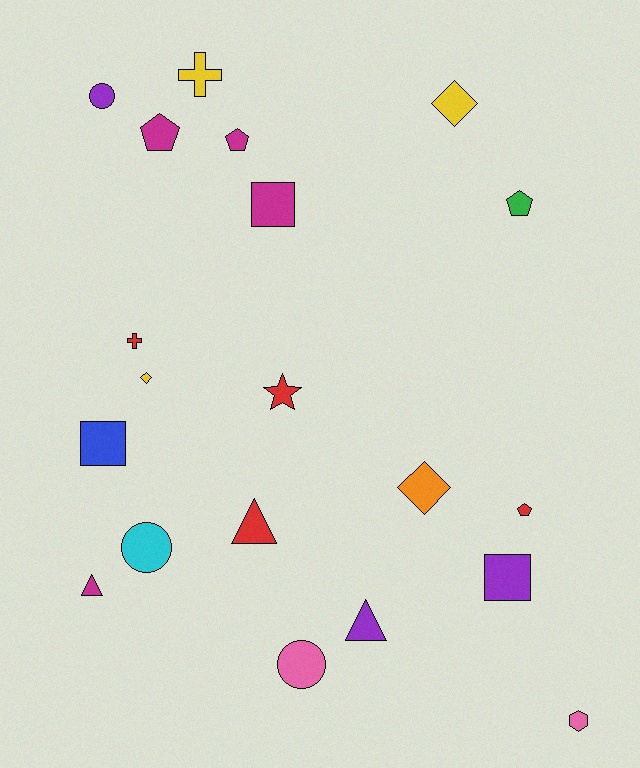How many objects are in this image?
There are 20 objects.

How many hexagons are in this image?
There is 1 hexagon.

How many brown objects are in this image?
There are no brown objects.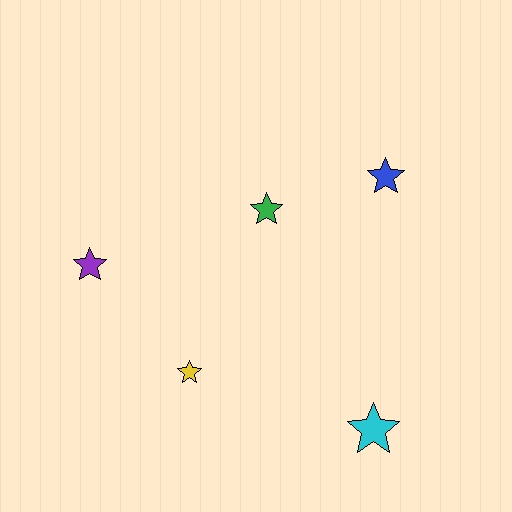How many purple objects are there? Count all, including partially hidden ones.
There is 1 purple object.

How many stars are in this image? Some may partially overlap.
There are 5 stars.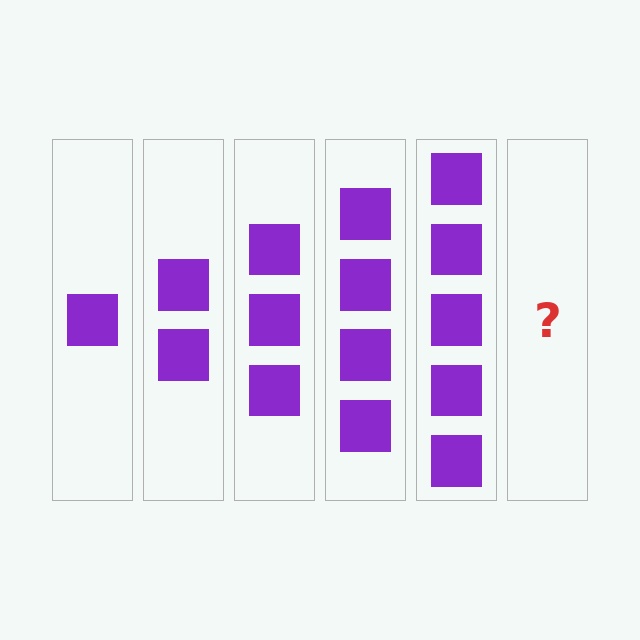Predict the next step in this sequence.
The next step is 6 squares.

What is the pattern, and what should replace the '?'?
The pattern is that each step adds one more square. The '?' should be 6 squares.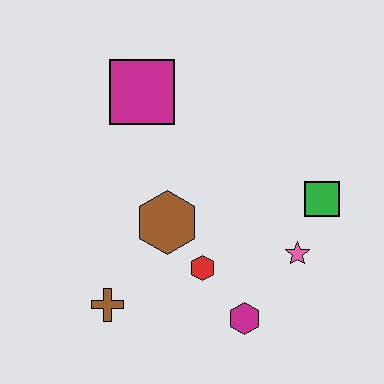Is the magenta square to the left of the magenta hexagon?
Yes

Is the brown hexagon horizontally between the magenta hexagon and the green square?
No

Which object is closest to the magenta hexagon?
The red hexagon is closest to the magenta hexagon.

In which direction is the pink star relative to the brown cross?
The pink star is to the right of the brown cross.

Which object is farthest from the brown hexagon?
The green square is farthest from the brown hexagon.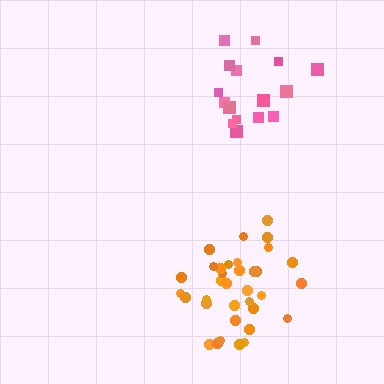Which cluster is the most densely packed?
Orange.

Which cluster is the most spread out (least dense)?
Pink.